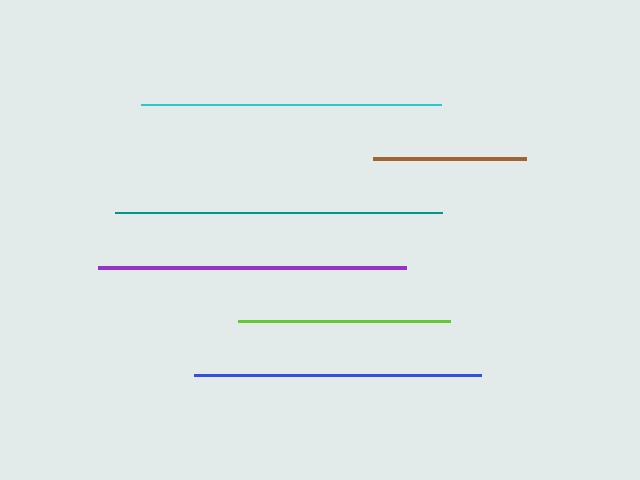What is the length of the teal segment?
The teal segment is approximately 327 pixels long.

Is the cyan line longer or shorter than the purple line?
The purple line is longer than the cyan line.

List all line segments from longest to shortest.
From longest to shortest: teal, purple, cyan, blue, lime, brown.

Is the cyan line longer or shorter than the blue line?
The cyan line is longer than the blue line.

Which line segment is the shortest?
The brown line is the shortest at approximately 153 pixels.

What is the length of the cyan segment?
The cyan segment is approximately 300 pixels long.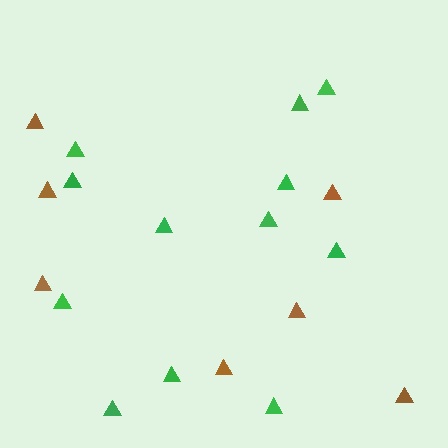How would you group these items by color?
There are 2 groups: one group of brown triangles (7) and one group of green triangles (12).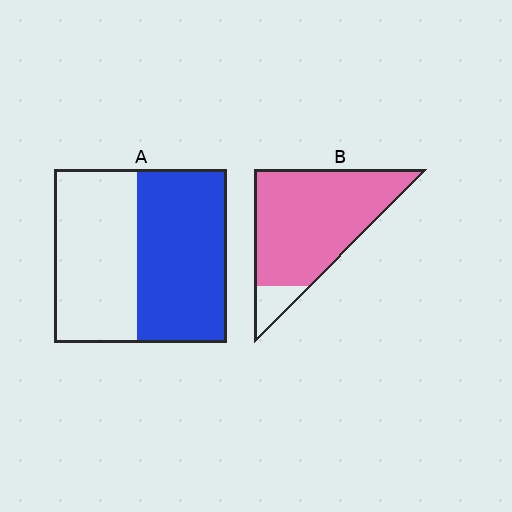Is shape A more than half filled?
Roughly half.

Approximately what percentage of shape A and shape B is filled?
A is approximately 50% and B is approximately 90%.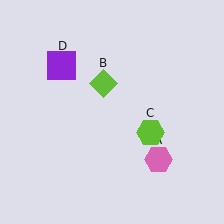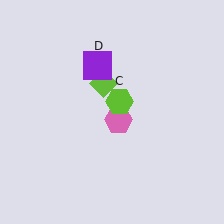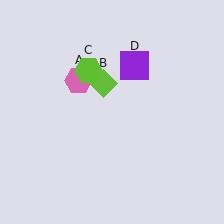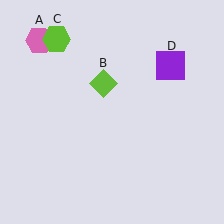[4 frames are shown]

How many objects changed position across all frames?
3 objects changed position: pink hexagon (object A), lime hexagon (object C), purple square (object D).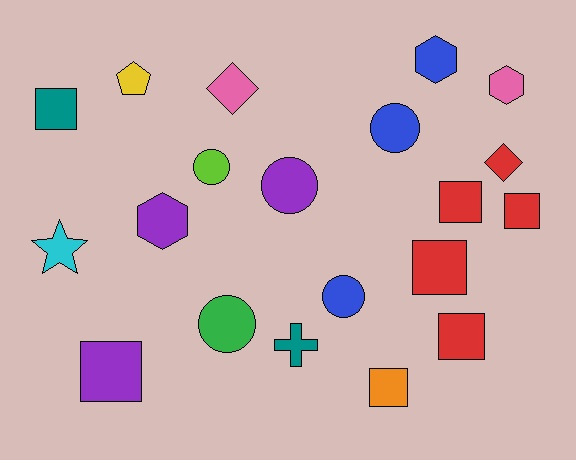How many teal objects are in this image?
There are 2 teal objects.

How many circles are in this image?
There are 5 circles.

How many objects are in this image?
There are 20 objects.